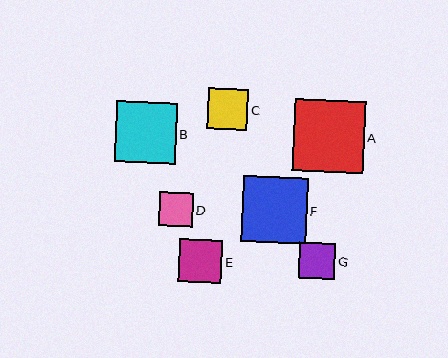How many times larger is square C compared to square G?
Square C is approximately 1.1 times the size of square G.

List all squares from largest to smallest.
From largest to smallest: A, F, B, E, C, G, D.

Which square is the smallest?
Square D is the smallest with a size of approximately 33 pixels.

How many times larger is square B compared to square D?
Square B is approximately 1.8 times the size of square D.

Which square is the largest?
Square A is the largest with a size of approximately 71 pixels.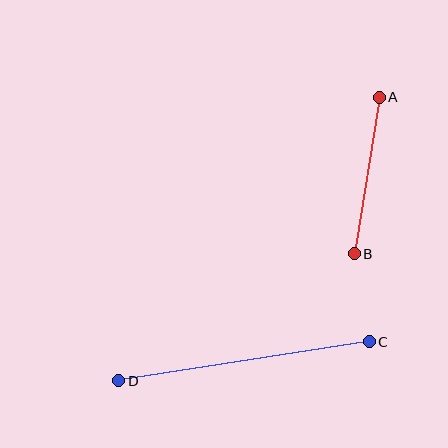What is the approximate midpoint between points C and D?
The midpoint is at approximately (244, 361) pixels.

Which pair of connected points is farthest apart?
Points C and D are farthest apart.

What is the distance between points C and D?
The distance is approximately 254 pixels.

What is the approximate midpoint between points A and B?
The midpoint is at approximately (367, 176) pixels.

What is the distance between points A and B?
The distance is approximately 158 pixels.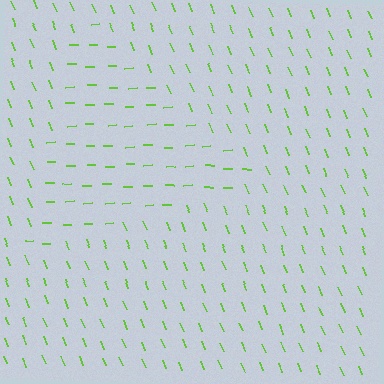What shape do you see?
I see a triangle.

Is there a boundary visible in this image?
Yes, there is a texture boundary formed by a change in line orientation.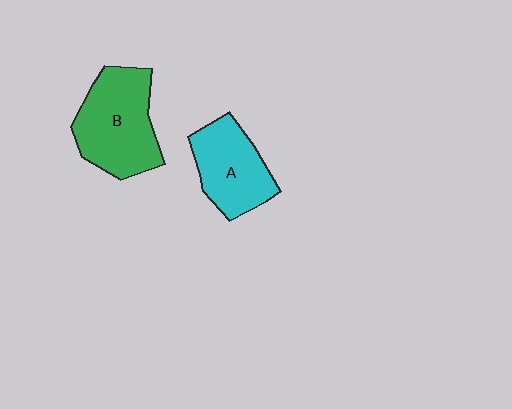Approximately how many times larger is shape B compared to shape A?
Approximately 1.3 times.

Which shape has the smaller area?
Shape A (cyan).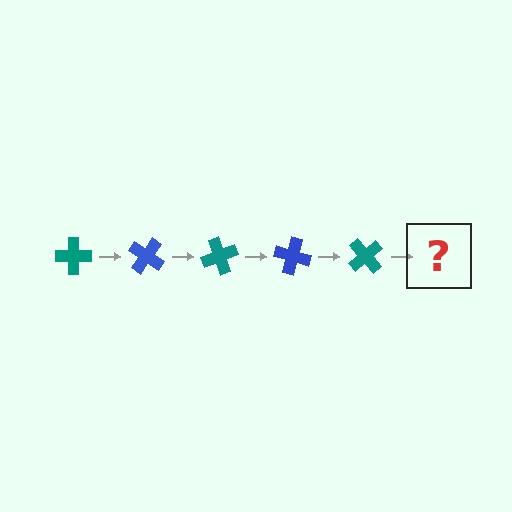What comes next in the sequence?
The next element should be a blue cross, rotated 175 degrees from the start.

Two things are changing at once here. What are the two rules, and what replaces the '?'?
The two rules are that it rotates 35 degrees each step and the color cycles through teal and blue. The '?' should be a blue cross, rotated 175 degrees from the start.